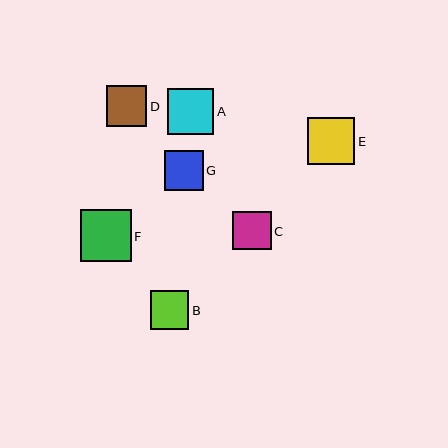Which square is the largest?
Square F is the largest with a size of approximately 51 pixels.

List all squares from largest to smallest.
From largest to smallest: F, E, A, D, G, B, C.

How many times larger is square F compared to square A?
Square F is approximately 1.1 times the size of square A.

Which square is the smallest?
Square C is the smallest with a size of approximately 38 pixels.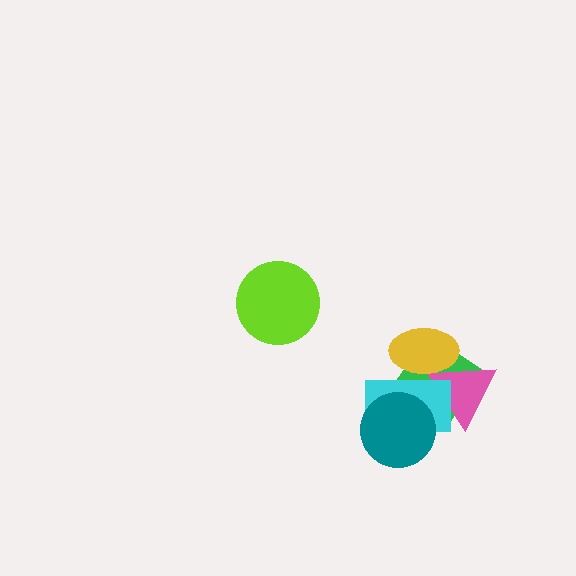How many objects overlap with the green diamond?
4 objects overlap with the green diamond.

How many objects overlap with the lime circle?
0 objects overlap with the lime circle.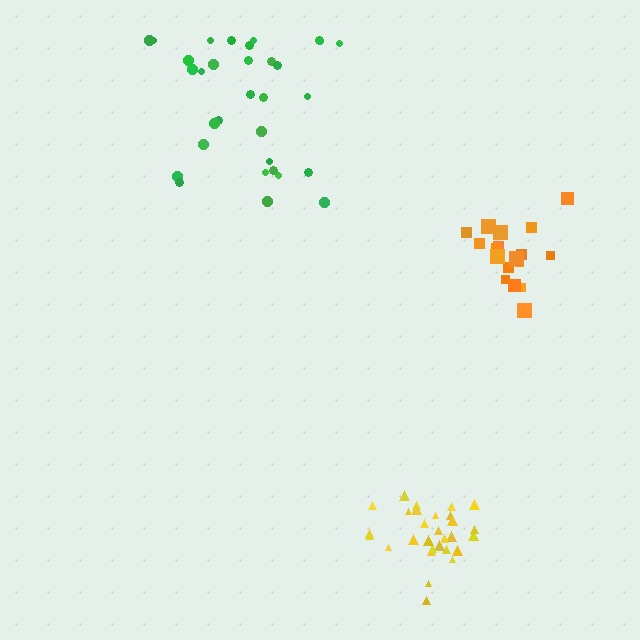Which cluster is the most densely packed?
Yellow.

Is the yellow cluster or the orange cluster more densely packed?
Yellow.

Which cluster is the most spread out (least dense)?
Green.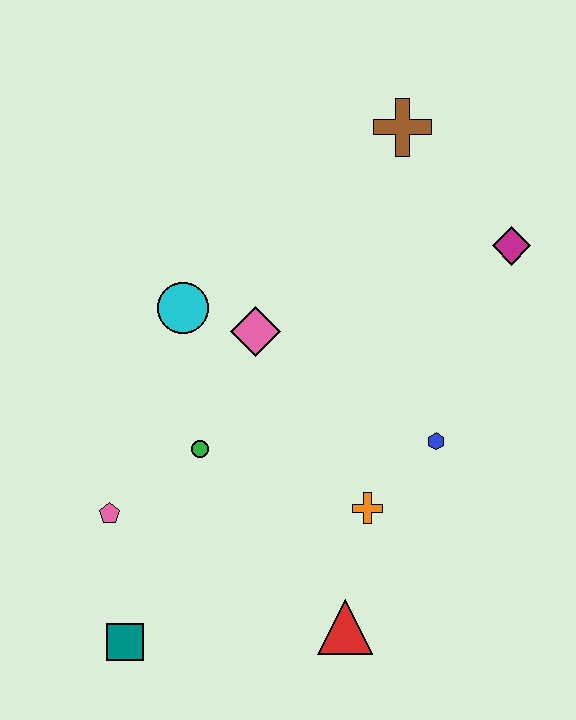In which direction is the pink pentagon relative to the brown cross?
The pink pentagon is below the brown cross.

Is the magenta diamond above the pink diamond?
Yes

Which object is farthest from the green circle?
The brown cross is farthest from the green circle.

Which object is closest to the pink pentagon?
The green circle is closest to the pink pentagon.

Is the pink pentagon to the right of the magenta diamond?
No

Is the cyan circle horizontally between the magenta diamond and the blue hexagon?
No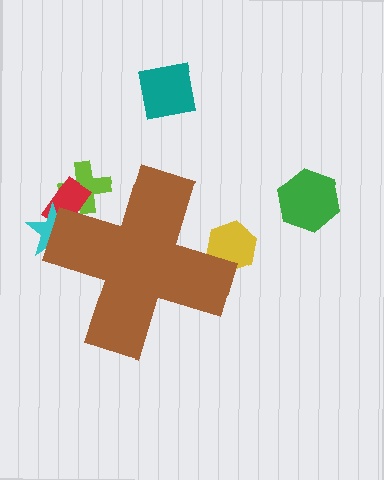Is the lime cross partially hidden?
Yes, the lime cross is partially hidden behind the brown cross.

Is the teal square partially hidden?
No, the teal square is fully visible.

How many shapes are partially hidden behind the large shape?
4 shapes are partially hidden.